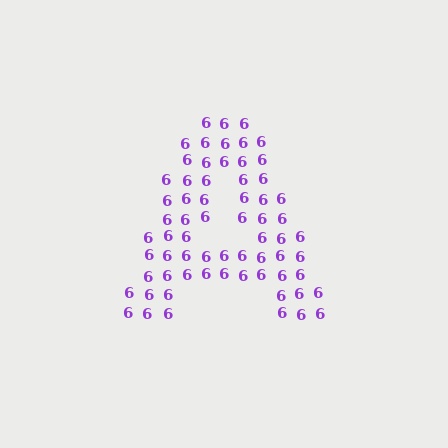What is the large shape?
The large shape is the letter A.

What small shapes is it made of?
It is made of small digit 6's.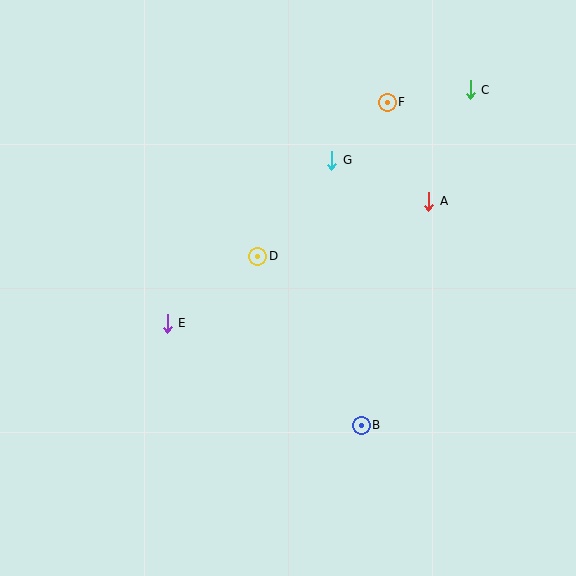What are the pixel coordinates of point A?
Point A is at (429, 201).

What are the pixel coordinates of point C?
Point C is at (470, 90).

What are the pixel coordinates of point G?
Point G is at (332, 160).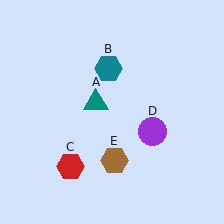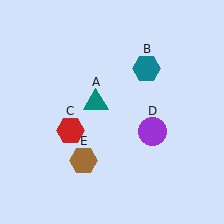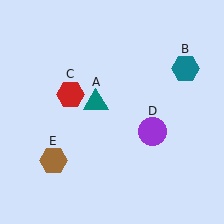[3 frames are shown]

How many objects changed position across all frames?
3 objects changed position: teal hexagon (object B), red hexagon (object C), brown hexagon (object E).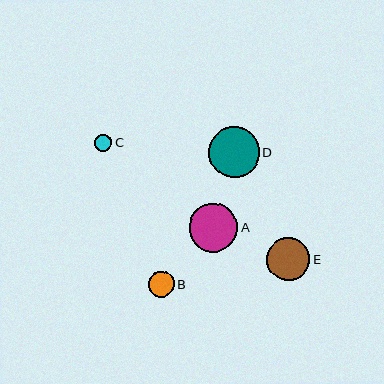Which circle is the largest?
Circle D is the largest with a size of approximately 51 pixels.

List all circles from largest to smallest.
From largest to smallest: D, A, E, B, C.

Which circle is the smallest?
Circle C is the smallest with a size of approximately 17 pixels.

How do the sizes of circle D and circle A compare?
Circle D and circle A are approximately the same size.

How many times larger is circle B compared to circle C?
Circle B is approximately 1.5 times the size of circle C.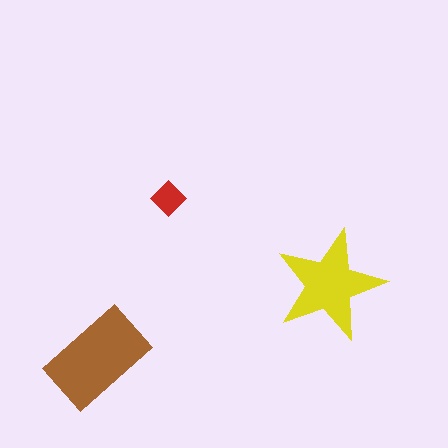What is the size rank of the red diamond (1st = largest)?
3rd.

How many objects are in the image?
There are 3 objects in the image.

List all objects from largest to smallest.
The brown rectangle, the yellow star, the red diamond.